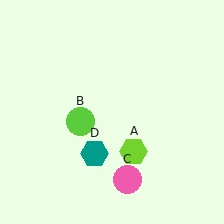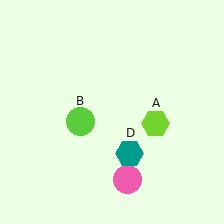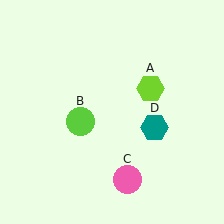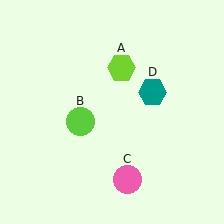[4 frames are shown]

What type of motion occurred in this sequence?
The lime hexagon (object A), teal hexagon (object D) rotated counterclockwise around the center of the scene.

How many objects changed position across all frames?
2 objects changed position: lime hexagon (object A), teal hexagon (object D).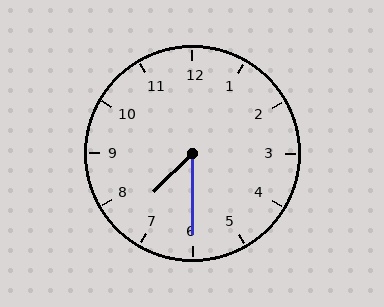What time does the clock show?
7:30.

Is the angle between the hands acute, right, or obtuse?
It is acute.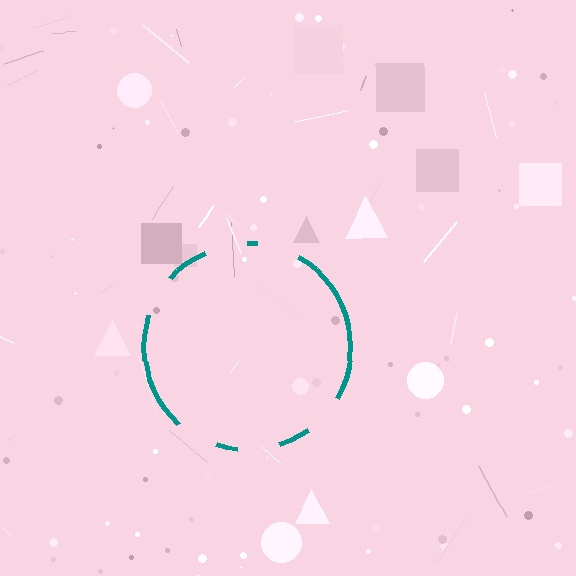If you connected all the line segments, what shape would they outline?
They would outline a circle.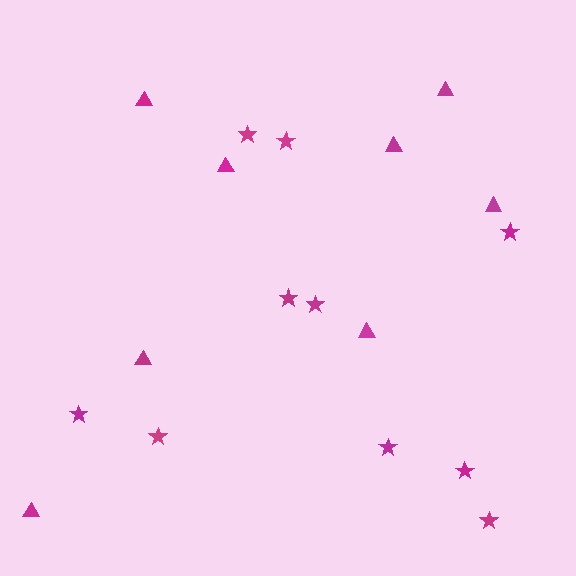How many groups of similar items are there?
There are 2 groups: one group of stars (10) and one group of triangles (8).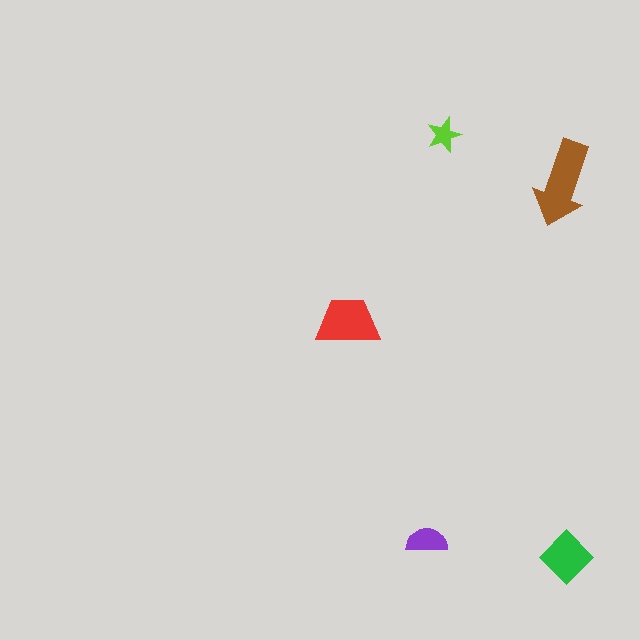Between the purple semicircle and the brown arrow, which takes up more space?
The brown arrow.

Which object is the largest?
The brown arrow.